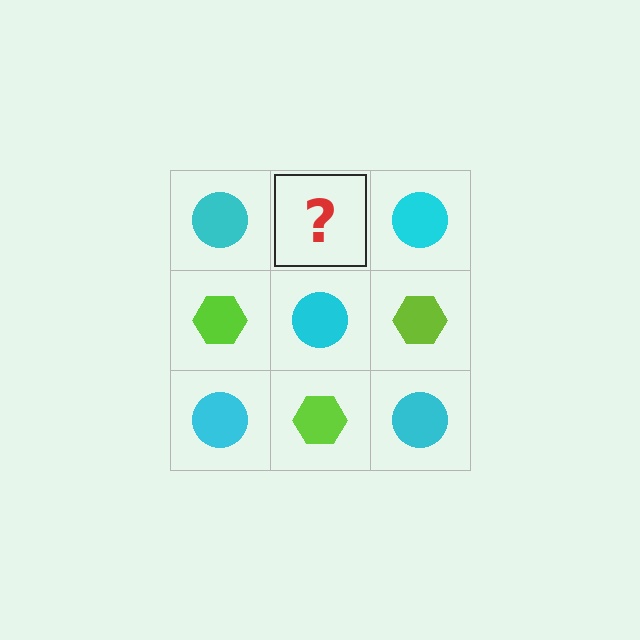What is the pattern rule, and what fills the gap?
The rule is that it alternates cyan circle and lime hexagon in a checkerboard pattern. The gap should be filled with a lime hexagon.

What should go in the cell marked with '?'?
The missing cell should contain a lime hexagon.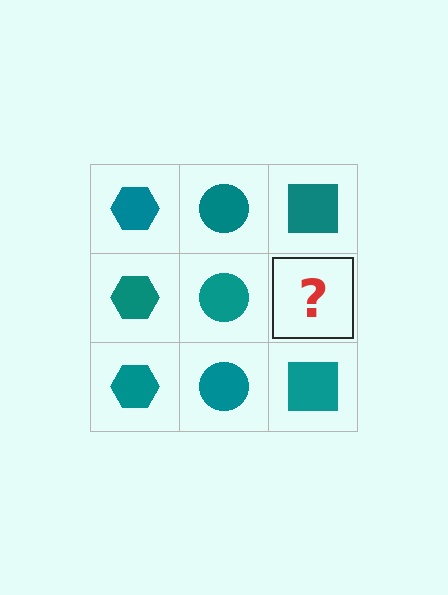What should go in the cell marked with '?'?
The missing cell should contain a teal square.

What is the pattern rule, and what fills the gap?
The rule is that each column has a consistent shape. The gap should be filled with a teal square.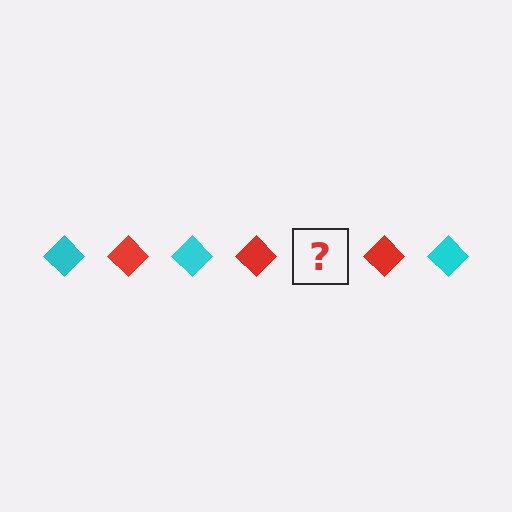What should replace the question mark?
The question mark should be replaced with a cyan diamond.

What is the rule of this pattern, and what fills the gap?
The rule is that the pattern cycles through cyan, red diamonds. The gap should be filled with a cyan diamond.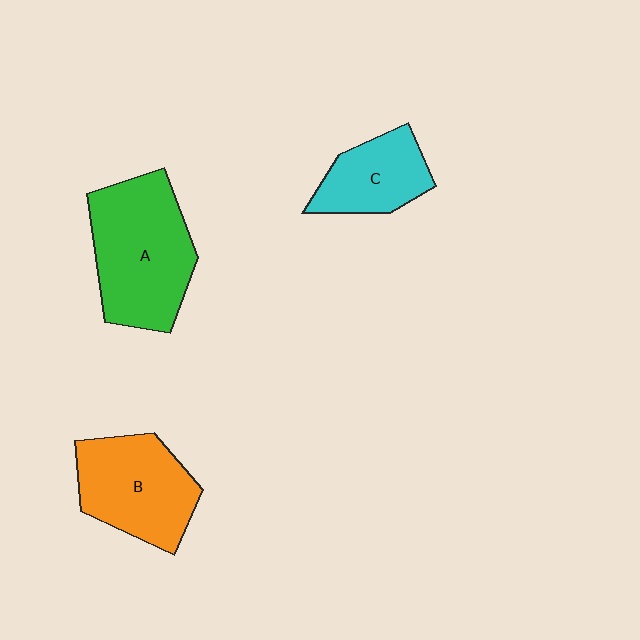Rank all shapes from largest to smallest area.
From largest to smallest: A (green), B (orange), C (cyan).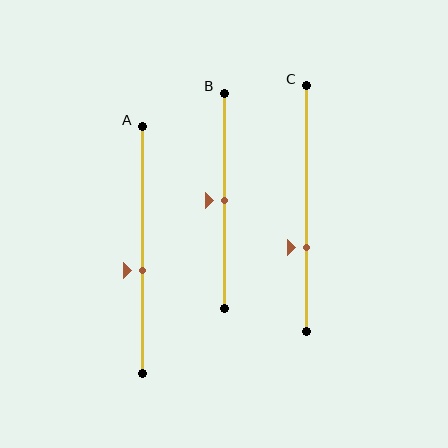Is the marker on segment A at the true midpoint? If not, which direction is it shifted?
No, the marker on segment A is shifted downward by about 8% of the segment length.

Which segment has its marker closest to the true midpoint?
Segment B has its marker closest to the true midpoint.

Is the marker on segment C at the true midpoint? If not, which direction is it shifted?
No, the marker on segment C is shifted downward by about 16% of the segment length.